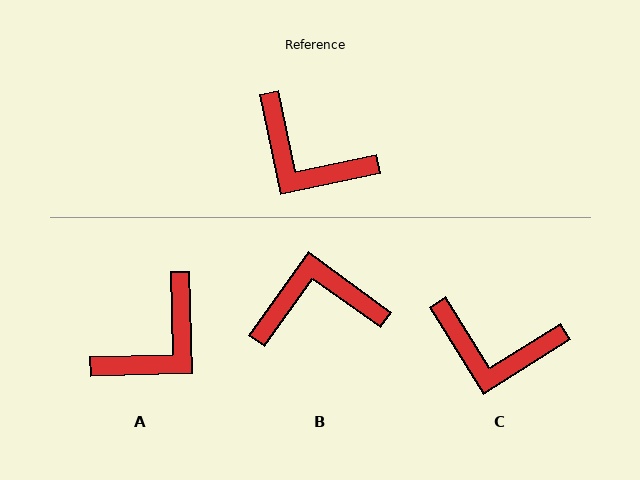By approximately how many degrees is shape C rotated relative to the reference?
Approximately 20 degrees counter-clockwise.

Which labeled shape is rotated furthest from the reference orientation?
B, about 138 degrees away.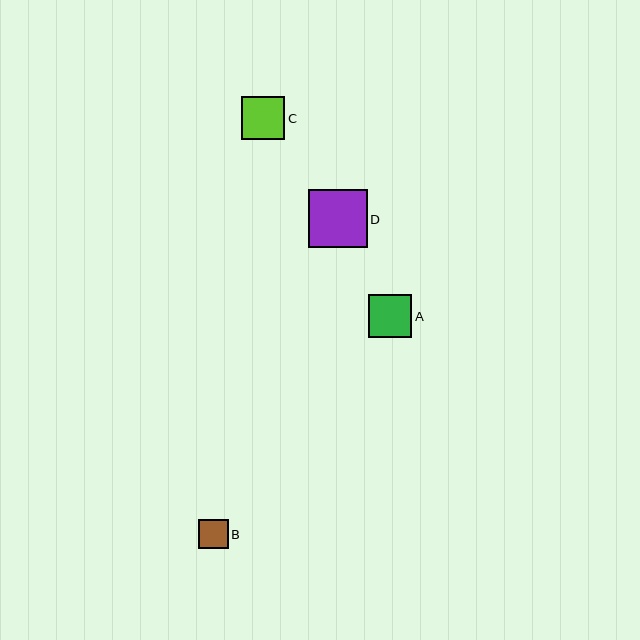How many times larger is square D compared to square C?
Square D is approximately 1.4 times the size of square C.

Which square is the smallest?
Square B is the smallest with a size of approximately 29 pixels.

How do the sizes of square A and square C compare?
Square A and square C are approximately the same size.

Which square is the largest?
Square D is the largest with a size of approximately 59 pixels.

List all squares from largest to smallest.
From largest to smallest: D, A, C, B.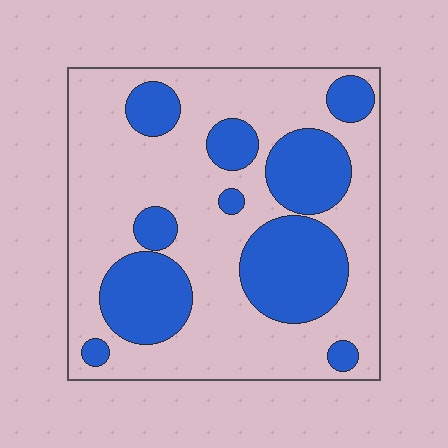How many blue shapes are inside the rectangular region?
10.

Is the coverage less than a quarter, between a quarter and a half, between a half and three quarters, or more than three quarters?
Between a quarter and a half.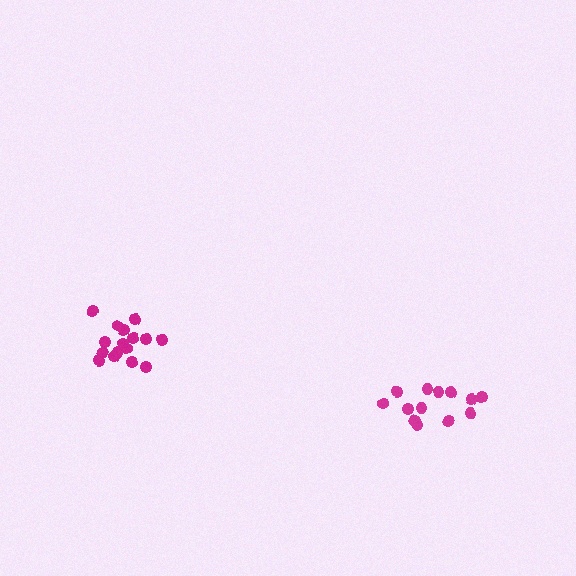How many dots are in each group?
Group 1: 13 dots, Group 2: 16 dots (29 total).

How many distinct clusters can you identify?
There are 2 distinct clusters.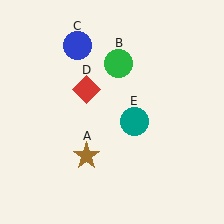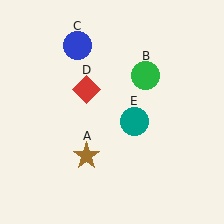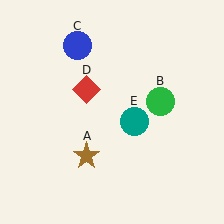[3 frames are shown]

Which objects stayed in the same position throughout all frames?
Brown star (object A) and blue circle (object C) and red diamond (object D) and teal circle (object E) remained stationary.